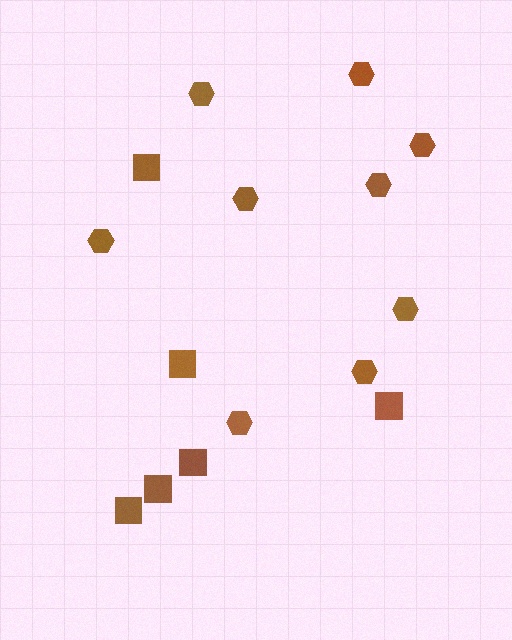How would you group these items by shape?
There are 2 groups: one group of hexagons (9) and one group of squares (6).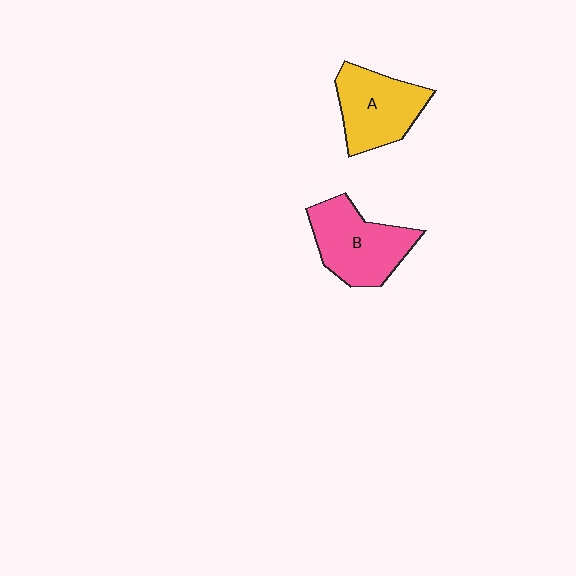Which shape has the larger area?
Shape B (pink).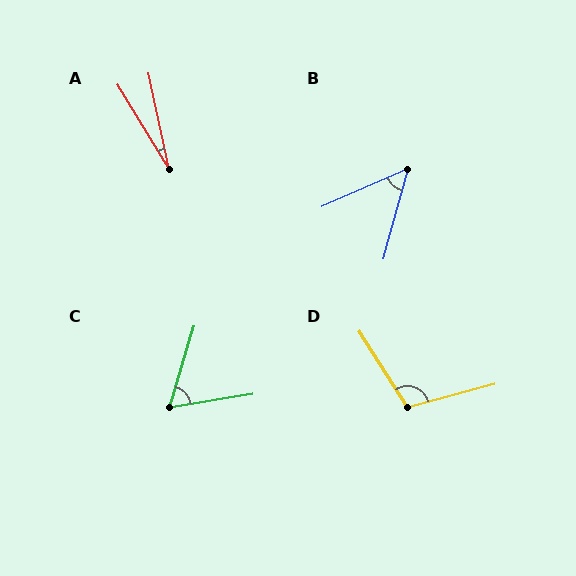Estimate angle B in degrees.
Approximately 50 degrees.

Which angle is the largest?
D, at approximately 107 degrees.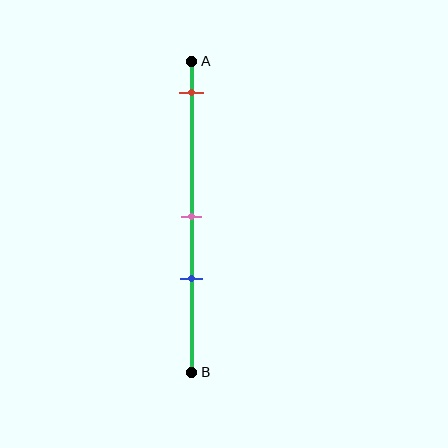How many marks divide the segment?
There are 3 marks dividing the segment.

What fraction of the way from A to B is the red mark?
The red mark is approximately 10% (0.1) of the way from A to B.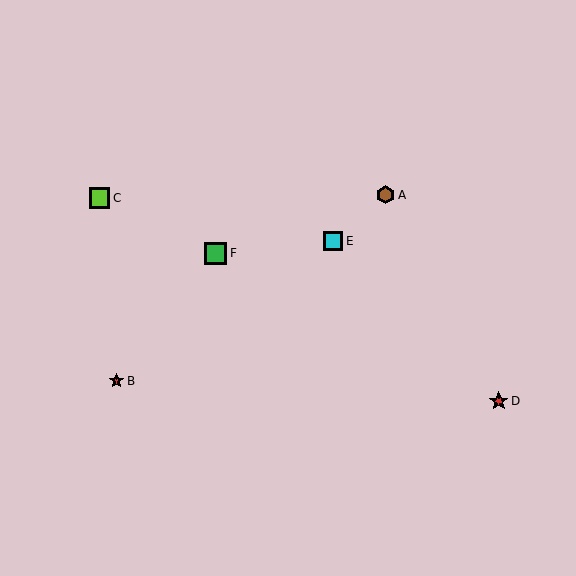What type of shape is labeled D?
Shape D is a red star.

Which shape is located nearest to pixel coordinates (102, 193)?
The lime square (labeled C) at (99, 198) is nearest to that location.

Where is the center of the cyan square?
The center of the cyan square is at (333, 241).